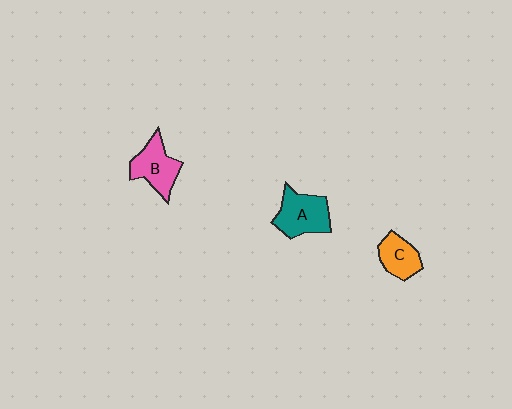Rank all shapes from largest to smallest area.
From largest to smallest: A (teal), B (pink), C (orange).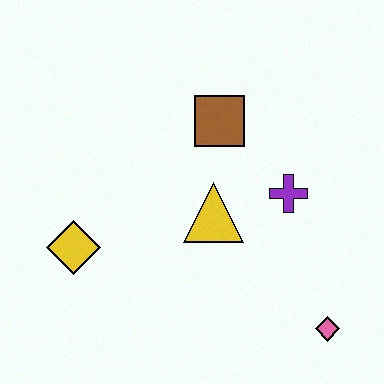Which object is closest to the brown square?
The yellow triangle is closest to the brown square.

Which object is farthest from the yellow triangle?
The pink diamond is farthest from the yellow triangle.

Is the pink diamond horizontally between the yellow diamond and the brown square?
No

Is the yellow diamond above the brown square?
No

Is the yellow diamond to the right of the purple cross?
No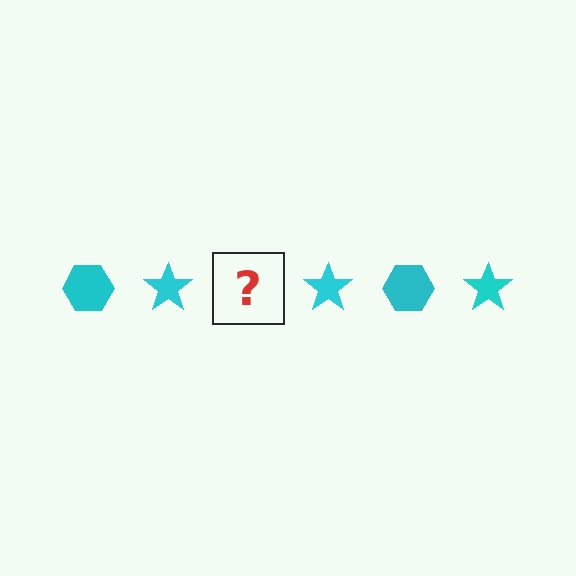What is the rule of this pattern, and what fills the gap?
The rule is that the pattern cycles through hexagon, star shapes in cyan. The gap should be filled with a cyan hexagon.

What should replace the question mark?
The question mark should be replaced with a cyan hexagon.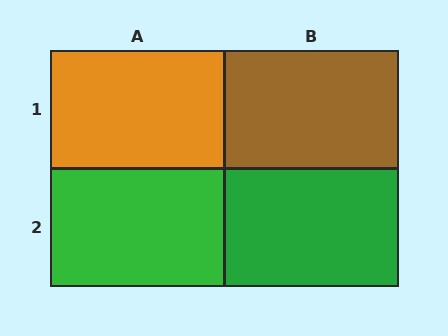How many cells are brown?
1 cell is brown.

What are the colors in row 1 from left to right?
Orange, brown.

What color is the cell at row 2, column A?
Green.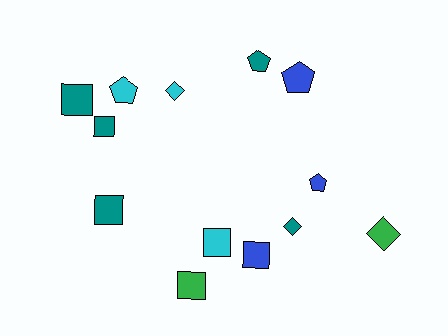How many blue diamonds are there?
There are no blue diamonds.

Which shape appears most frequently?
Square, with 6 objects.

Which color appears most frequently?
Teal, with 5 objects.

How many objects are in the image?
There are 13 objects.